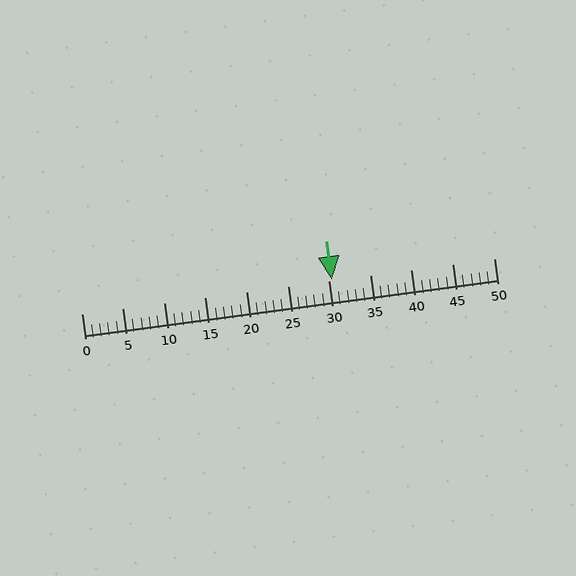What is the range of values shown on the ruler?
The ruler shows values from 0 to 50.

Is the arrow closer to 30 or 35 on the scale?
The arrow is closer to 30.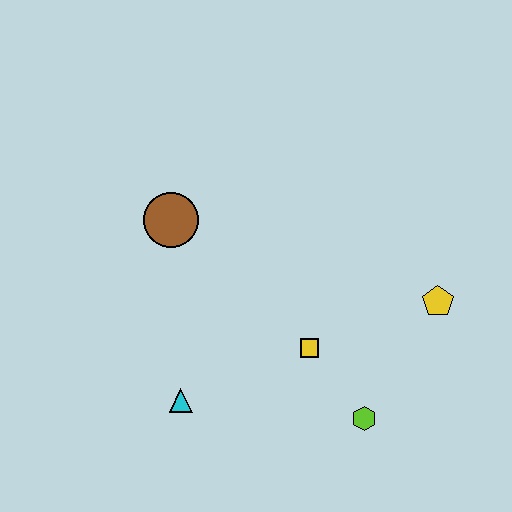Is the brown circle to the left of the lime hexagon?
Yes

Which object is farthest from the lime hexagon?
The brown circle is farthest from the lime hexagon.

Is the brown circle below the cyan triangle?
No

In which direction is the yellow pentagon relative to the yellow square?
The yellow pentagon is to the right of the yellow square.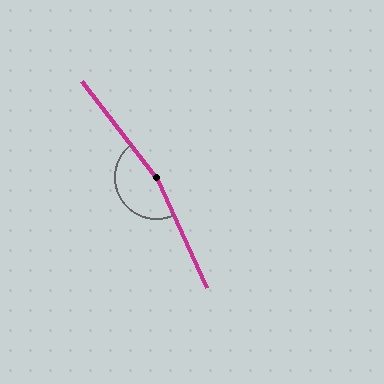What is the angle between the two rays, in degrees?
Approximately 167 degrees.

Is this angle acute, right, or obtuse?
It is obtuse.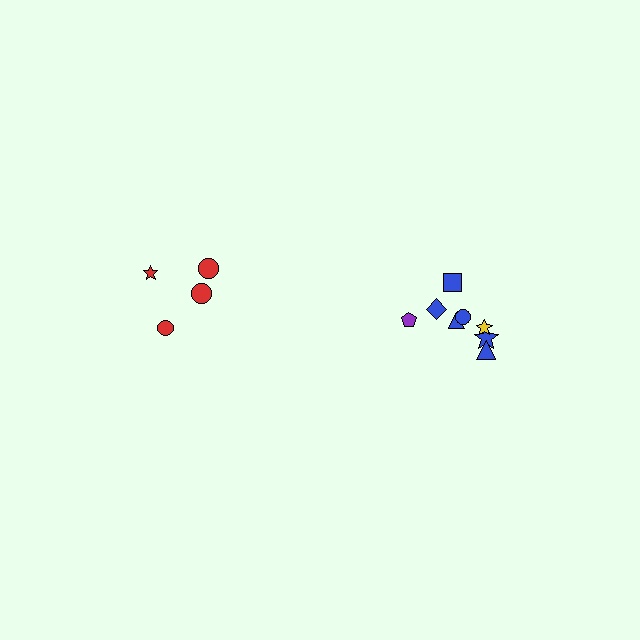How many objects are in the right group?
There are 8 objects.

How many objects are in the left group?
There are 4 objects.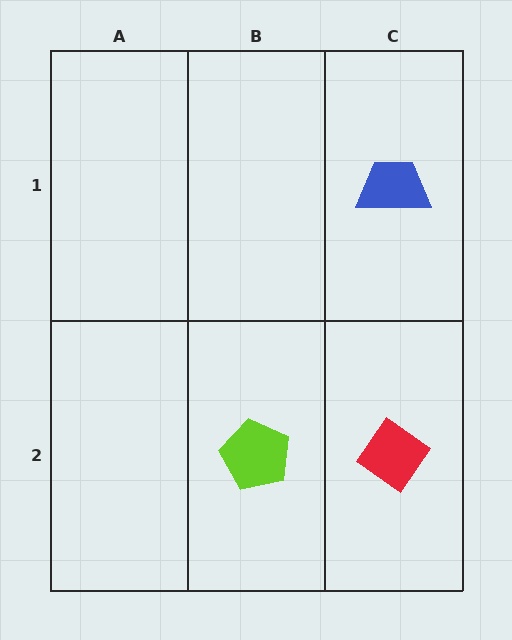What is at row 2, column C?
A red diamond.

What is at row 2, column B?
A lime pentagon.